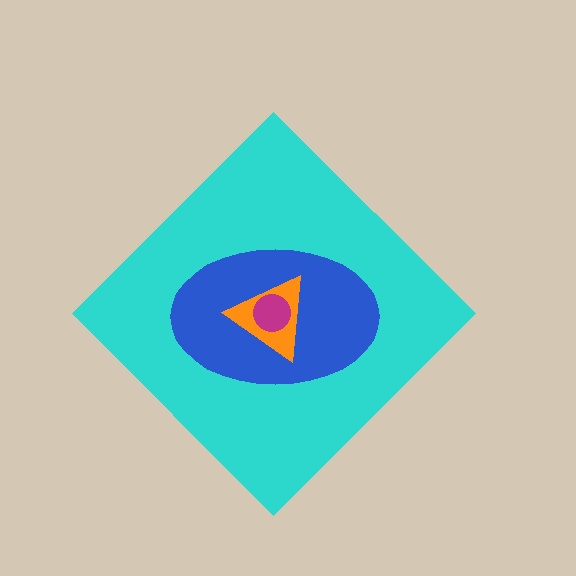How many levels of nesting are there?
4.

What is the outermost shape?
The cyan diamond.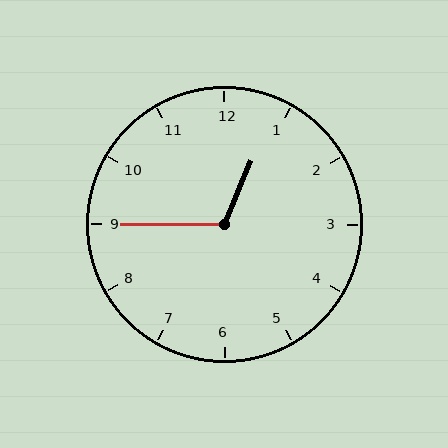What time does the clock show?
12:45.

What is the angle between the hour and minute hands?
Approximately 112 degrees.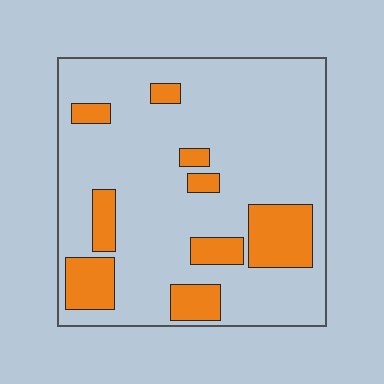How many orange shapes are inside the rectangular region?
9.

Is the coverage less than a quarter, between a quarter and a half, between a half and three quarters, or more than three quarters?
Less than a quarter.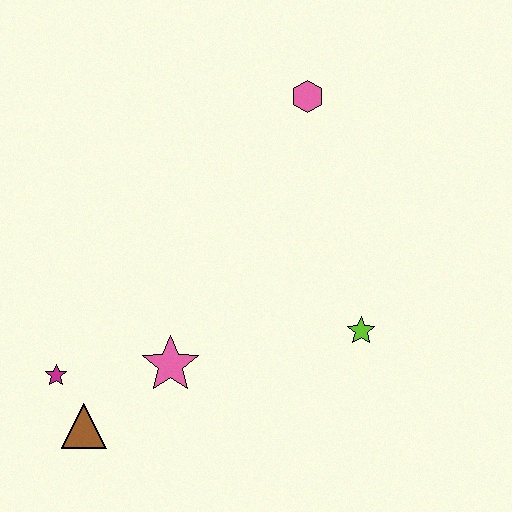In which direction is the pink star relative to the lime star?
The pink star is to the left of the lime star.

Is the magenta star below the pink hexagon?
Yes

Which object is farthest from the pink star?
The pink hexagon is farthest from the pink star.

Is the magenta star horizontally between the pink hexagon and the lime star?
No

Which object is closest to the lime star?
The pink star is closest to the lime star.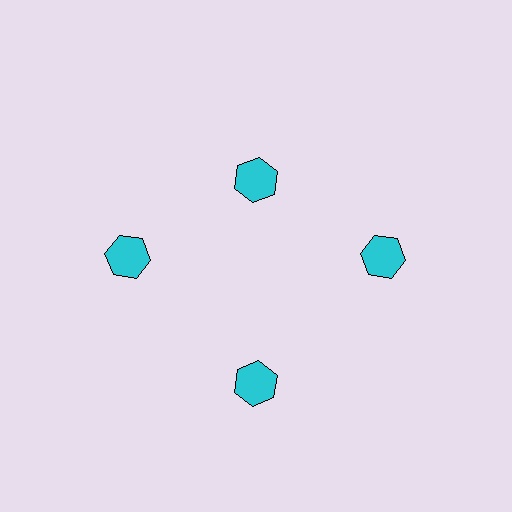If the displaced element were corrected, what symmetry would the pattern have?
It would have 4-fold rotational symmetry — the pattern would map onto itself every 90 degrees.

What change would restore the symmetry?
The symmetry would be restored by moving it outward, back onto the ring so that all 4 hexagons sit at equal angles and equal distance from the center.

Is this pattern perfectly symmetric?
No. The 4 cyan hexagons are arranged in a ring, but one element near the 12 o'clock position is pulled inward toward the center, breaking the 4-fold rotational symmetry.